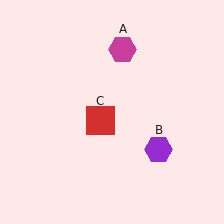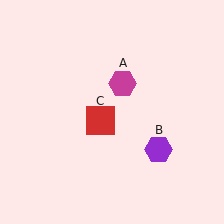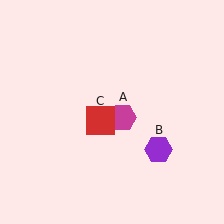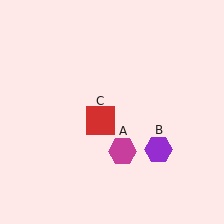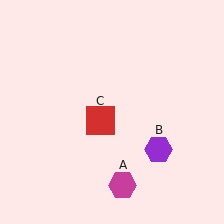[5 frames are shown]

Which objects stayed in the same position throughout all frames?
Purple hexagon (object B) and red square (object C) remained stationary.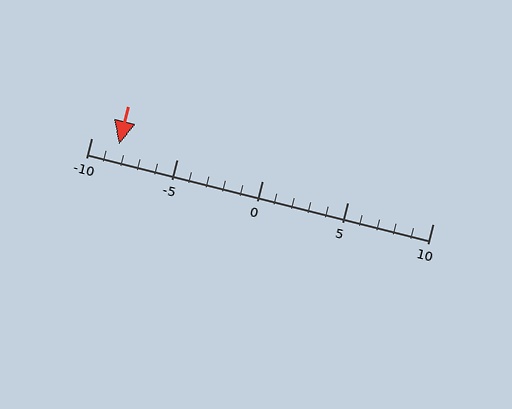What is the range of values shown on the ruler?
The ruler shows values from -10 to 10.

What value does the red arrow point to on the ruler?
The red arrow points to approximately -8.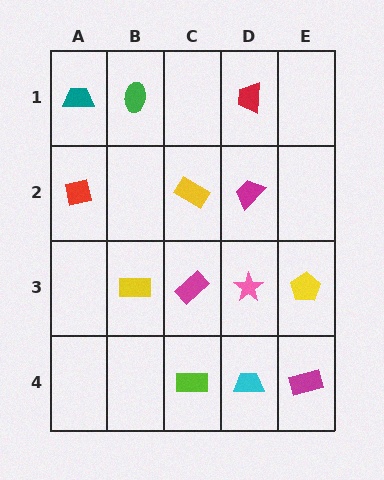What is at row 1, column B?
A green ellipse.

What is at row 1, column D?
A red trapezoid.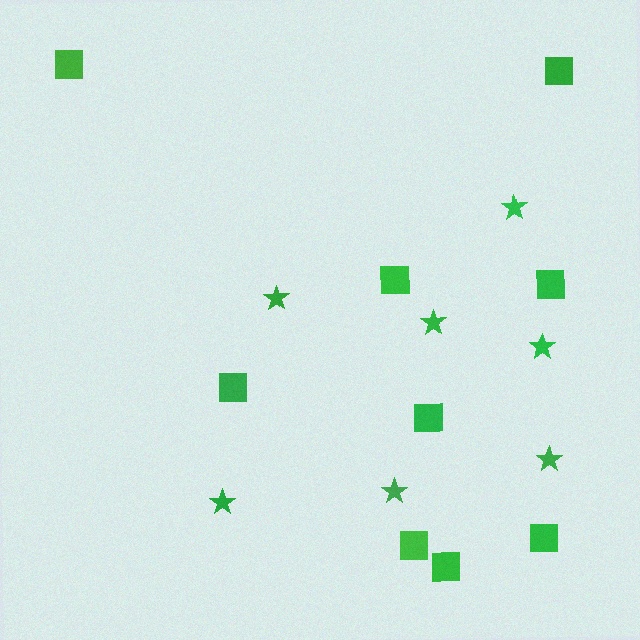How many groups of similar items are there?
There are 2 groups: one group of squares (9) and one group of stars (7).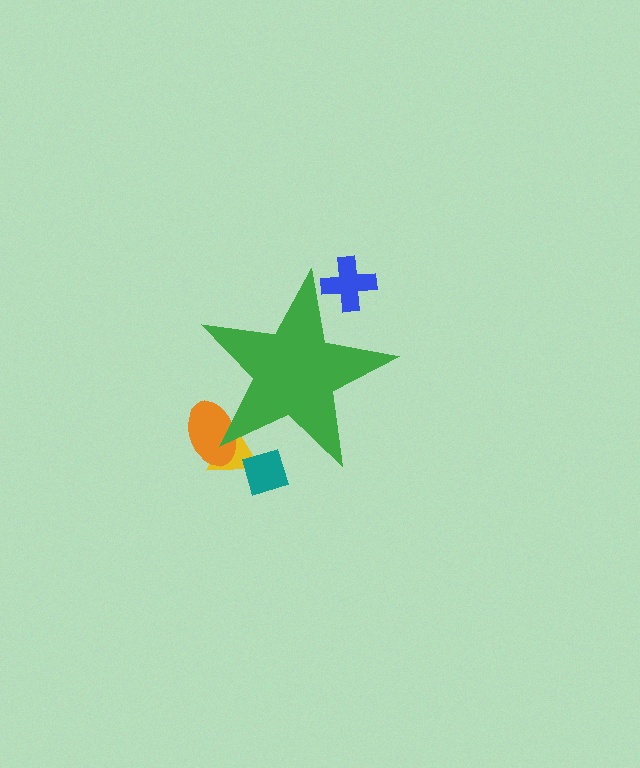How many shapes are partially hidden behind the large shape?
4 shapes are partially hidden.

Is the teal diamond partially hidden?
Yes, the teal diamond is partially hidden behind the green star.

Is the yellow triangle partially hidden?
Yes, the yellow triangle is partially hidden behind the green star.